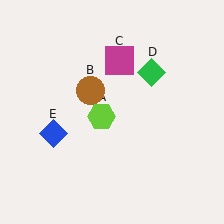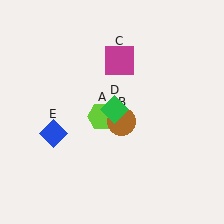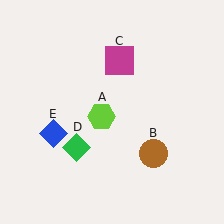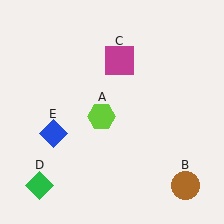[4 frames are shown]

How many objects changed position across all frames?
2 objects changed position: brown circle (object B), green diamond (object D).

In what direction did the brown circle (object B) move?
The brown circle (object B) moved down and to the right.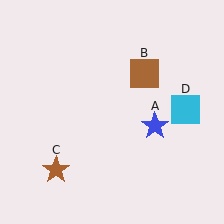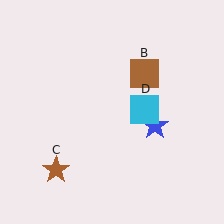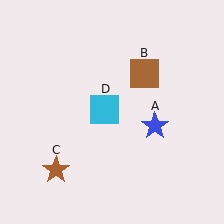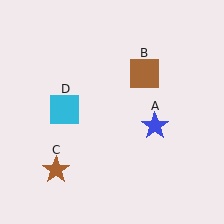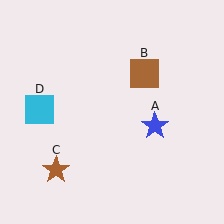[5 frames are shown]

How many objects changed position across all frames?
1 object changed position: cyan square (object D).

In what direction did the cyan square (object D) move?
The cyan square (object D) moved left.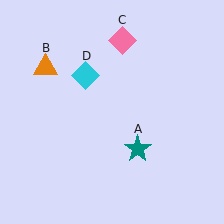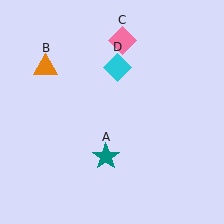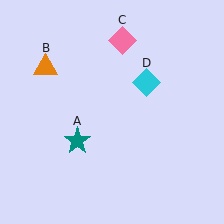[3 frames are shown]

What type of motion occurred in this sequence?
The teal star (object A), cyan diamond (object D) rotated clockwise around the center of the scene.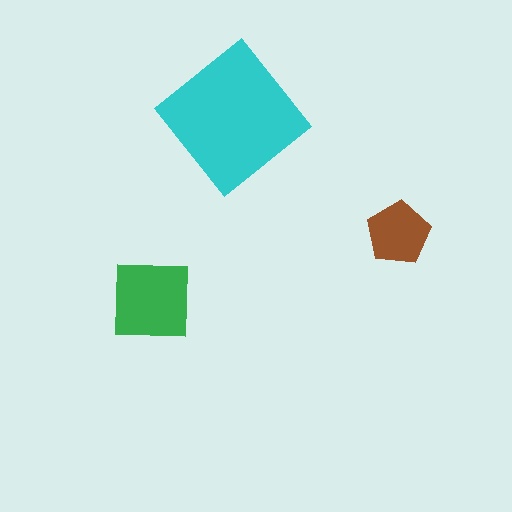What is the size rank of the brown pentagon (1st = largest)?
3rd.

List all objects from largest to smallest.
The cyan diamond, the green square, the brown pentagon.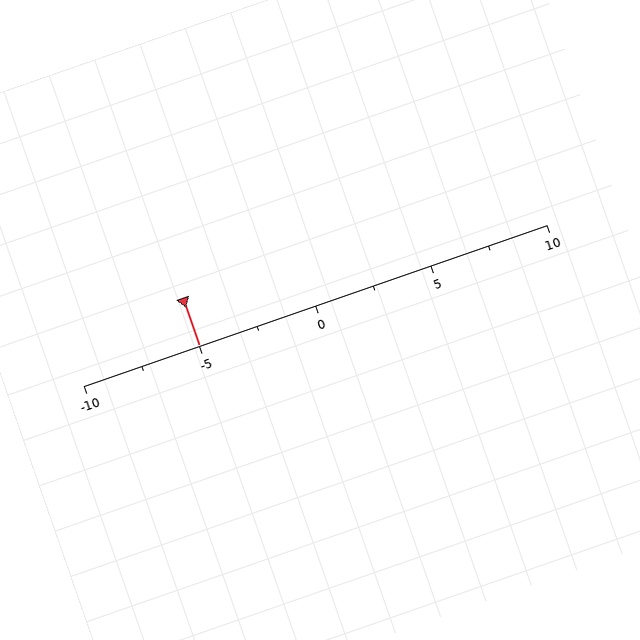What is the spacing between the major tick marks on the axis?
The major ticks are spaced 5 apart.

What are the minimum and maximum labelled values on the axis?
The axis runs from -10 to 10.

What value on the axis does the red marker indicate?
The marker indicates approximately -5.